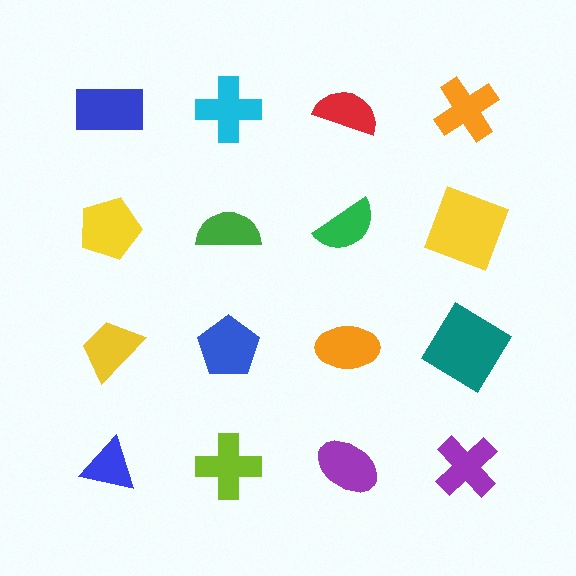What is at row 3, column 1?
A yellow trapezoid.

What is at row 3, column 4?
A teal diamond.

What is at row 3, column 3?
An orange ellipse.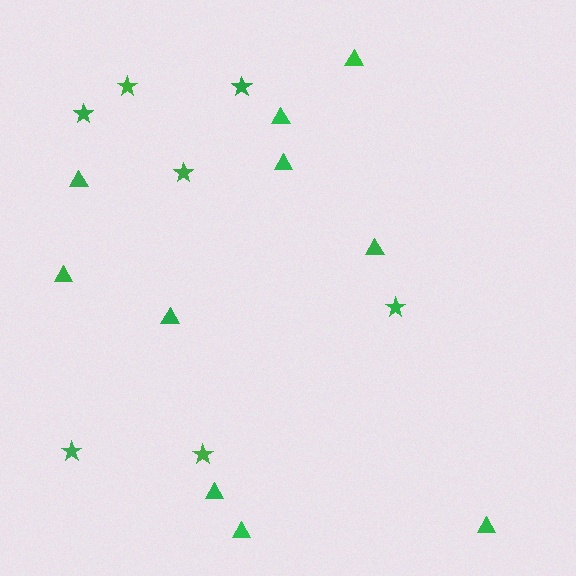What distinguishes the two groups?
There are 2 groups: one group of stars (7) and one group of triangles (10).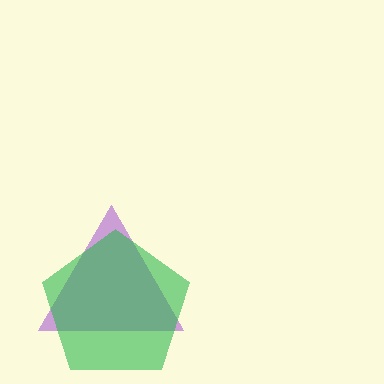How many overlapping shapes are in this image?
There are 2 overlapping shapes in the image.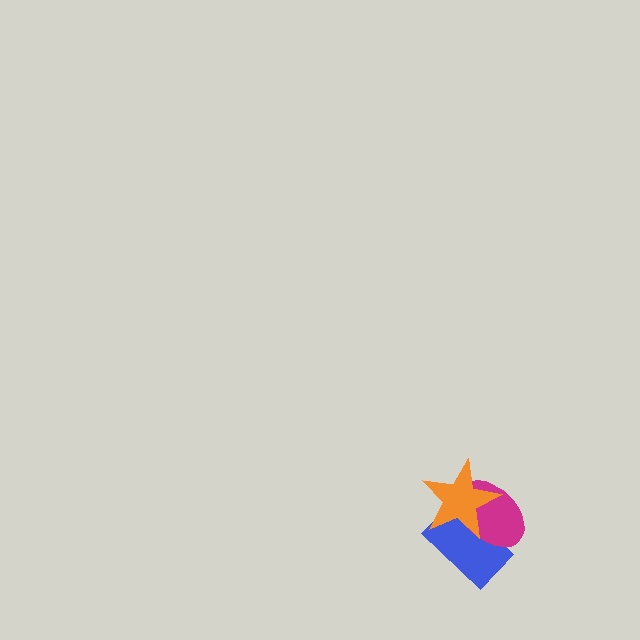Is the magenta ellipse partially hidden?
Yes, it is partially covered by another shape.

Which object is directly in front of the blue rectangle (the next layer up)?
The magenta ellipse is directly in front of the blue rectangle.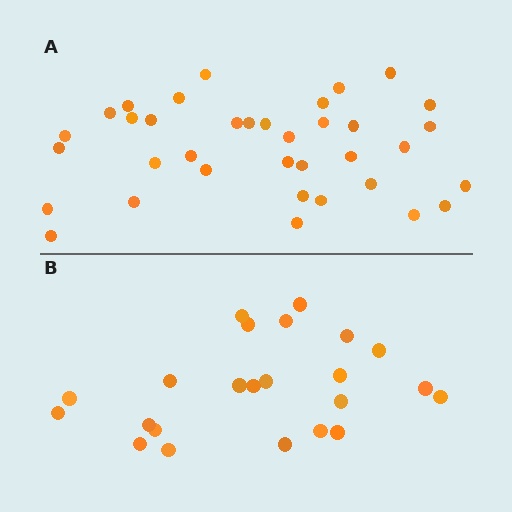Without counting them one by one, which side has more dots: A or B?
Region A (the top region) has more dots.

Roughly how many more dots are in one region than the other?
Region A has approximately 15 more dots than region B.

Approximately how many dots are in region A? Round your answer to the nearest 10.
About 40 dots. (The exact count is 36, which rounds to 40.)